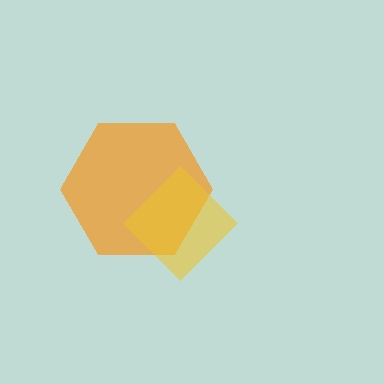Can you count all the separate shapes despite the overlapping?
Yes, there are 2 separate shapes.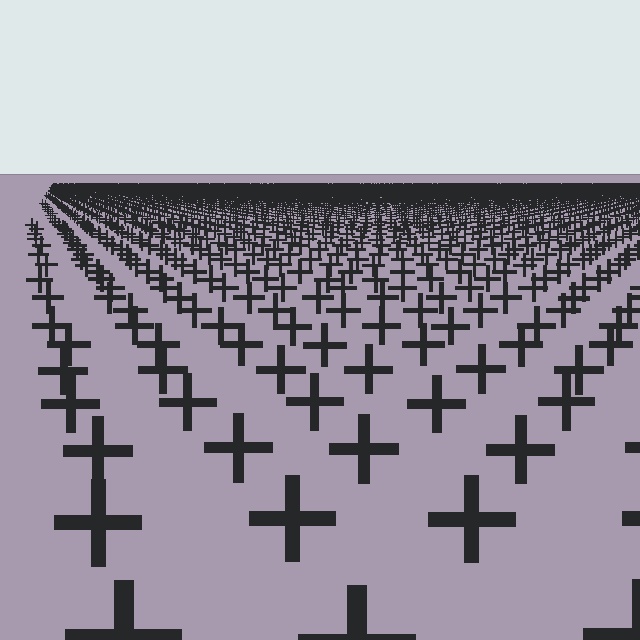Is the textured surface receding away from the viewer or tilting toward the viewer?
The surface is receding away from the viewer. Texture elements get smaller and denser toward the top.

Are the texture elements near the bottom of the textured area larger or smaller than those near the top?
Larger. Near the bottom, elements are closer to the viewer and appear at a bigger on-screen size.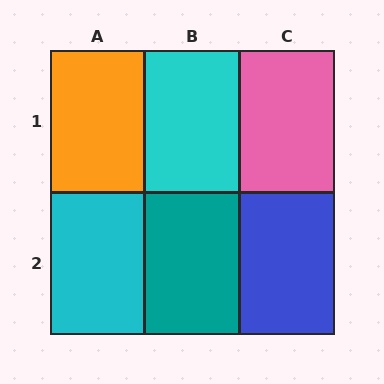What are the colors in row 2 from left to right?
Cyan, teal, blue.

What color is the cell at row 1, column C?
Pink.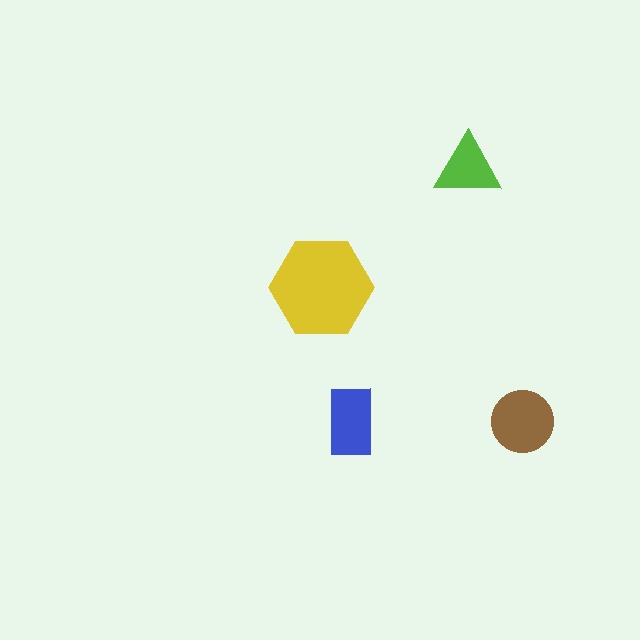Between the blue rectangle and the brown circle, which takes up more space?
The brown circle.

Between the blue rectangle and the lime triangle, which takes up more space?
The blue rectangle.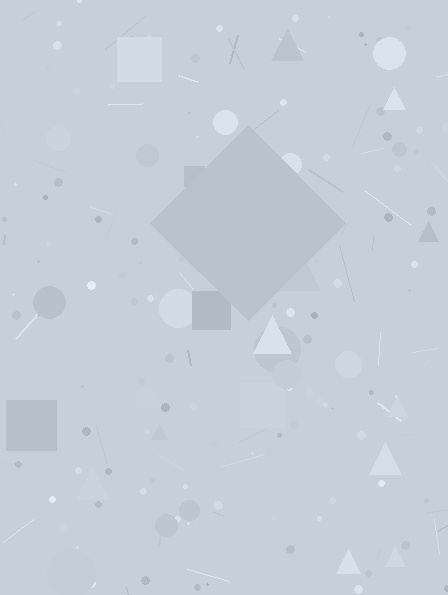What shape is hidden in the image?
A diamond is hidden in the image.